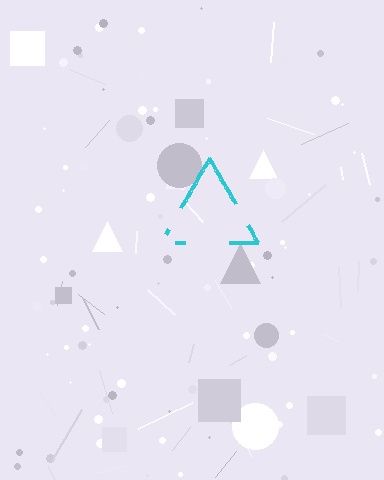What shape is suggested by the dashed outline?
The dashed outline suggests a triangle.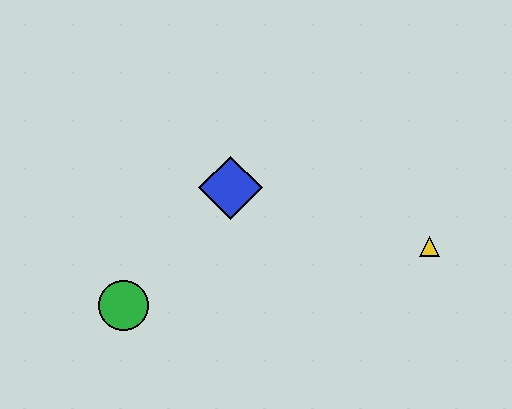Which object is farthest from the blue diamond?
The yellow triangle is farthest from the blue diamond.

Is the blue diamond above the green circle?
Yes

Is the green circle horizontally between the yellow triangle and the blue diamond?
No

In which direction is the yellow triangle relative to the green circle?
The yellow triangle is to the right of the green circle.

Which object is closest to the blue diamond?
The green circle is closest to the blue diamond.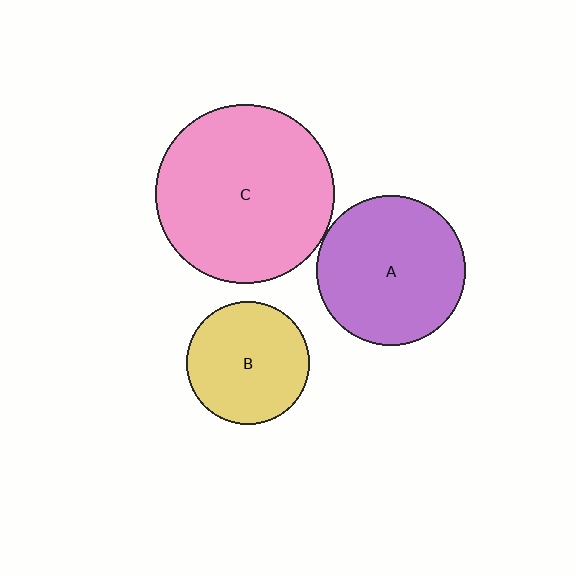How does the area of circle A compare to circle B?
Approximately 1.5 times.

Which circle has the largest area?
Circle C (pink).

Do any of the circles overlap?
No, none of the circles overlap.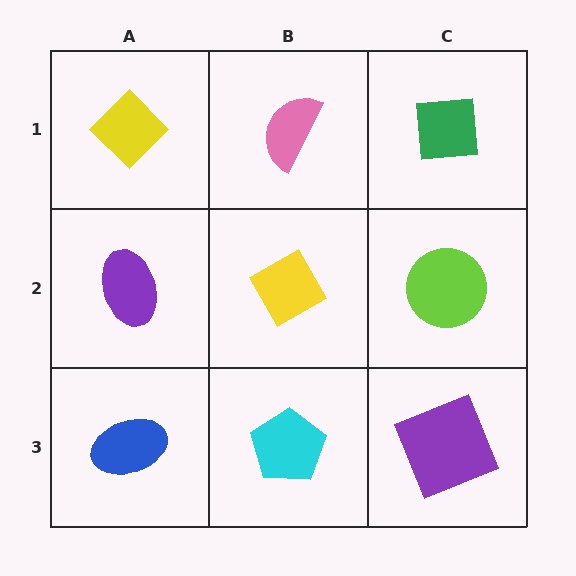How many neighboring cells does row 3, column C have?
2.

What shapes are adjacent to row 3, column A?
A purple ellipse (row 2, column A), a cyan pentagon (row 3, column B).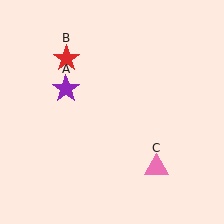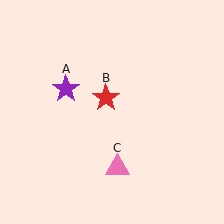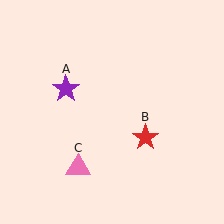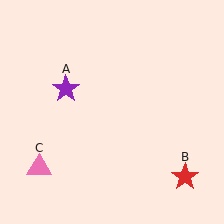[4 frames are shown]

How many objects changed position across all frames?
2 objects changed position: red star (object B), pink triangle (object C).